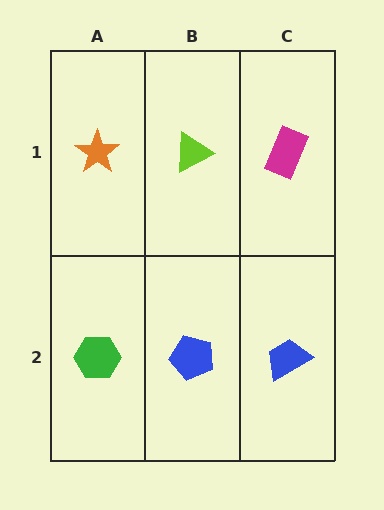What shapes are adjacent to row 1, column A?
A green hexagon (row 2, column A), a lime triangle (row 1, column B).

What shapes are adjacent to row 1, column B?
A blue pentagon (row 2, column B), an orange star (row 1, column A), a magenta rectangle (row 1, column C).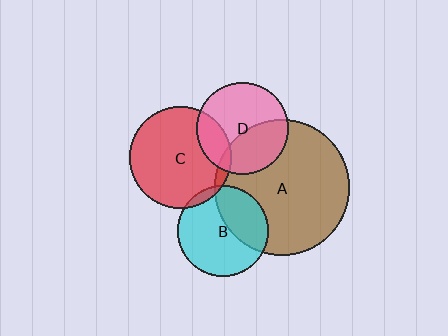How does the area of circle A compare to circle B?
Approximately 2.2 times.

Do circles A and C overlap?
Yes.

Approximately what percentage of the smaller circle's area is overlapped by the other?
Approximately 5%.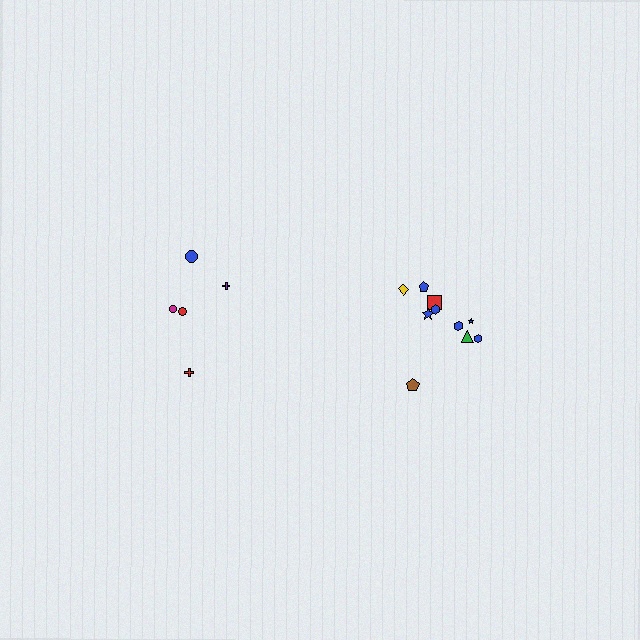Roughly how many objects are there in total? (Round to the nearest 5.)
Roughly 15 objects in total.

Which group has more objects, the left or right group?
The right group.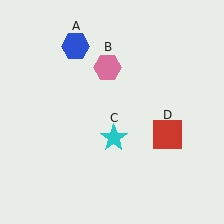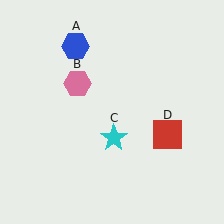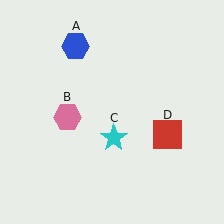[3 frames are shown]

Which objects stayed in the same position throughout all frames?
Blue hexagon (object A) and cyan star (object C) and red square (object D) remained stationary.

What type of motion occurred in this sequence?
The pink hexagon (object B) rotated counterclockwise around the center of the scene.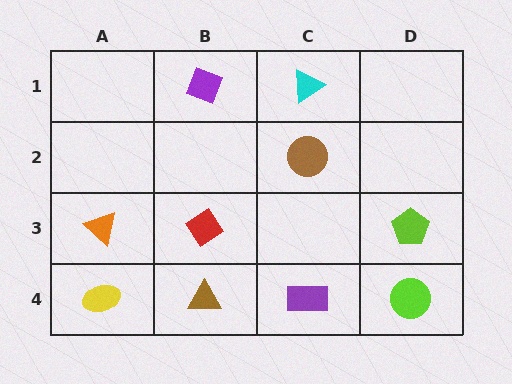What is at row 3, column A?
An orange triangle.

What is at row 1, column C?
A cyan triangle.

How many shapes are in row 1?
2 shapes.